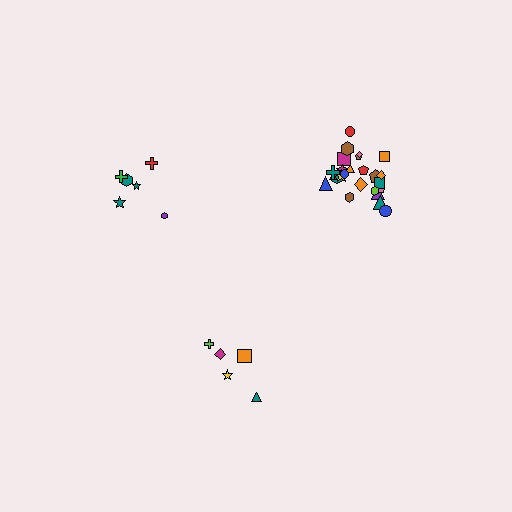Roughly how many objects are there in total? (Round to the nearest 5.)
Roughly 35 objects in total.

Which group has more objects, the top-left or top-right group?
The top-right group.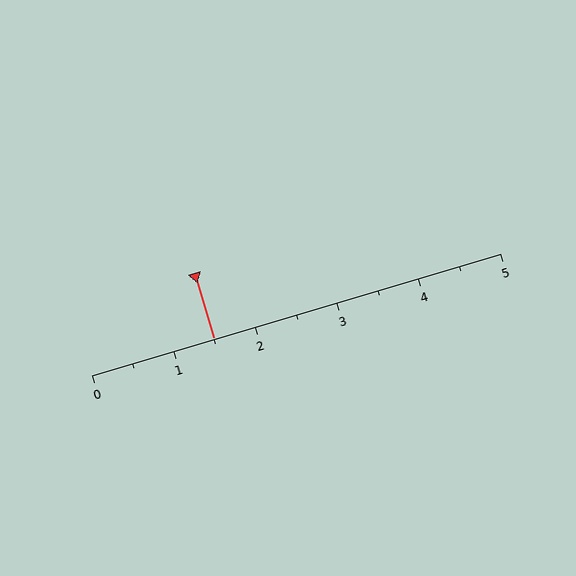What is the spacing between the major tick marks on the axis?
The major ticks are spaced 1 apart.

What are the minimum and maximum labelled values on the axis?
The axis runs from 0 to 5.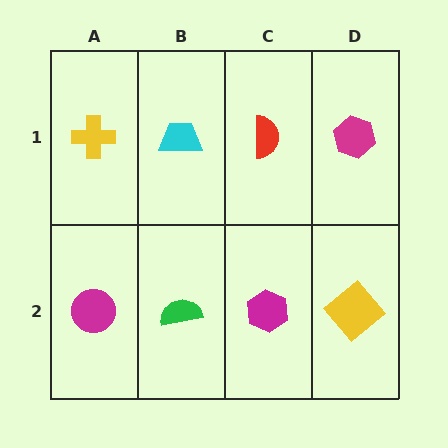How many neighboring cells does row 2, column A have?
2.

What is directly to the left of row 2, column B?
A magenta circle.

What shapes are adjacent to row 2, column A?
A yellow cross (row 1, column A), a green semicircle (row 2, column B).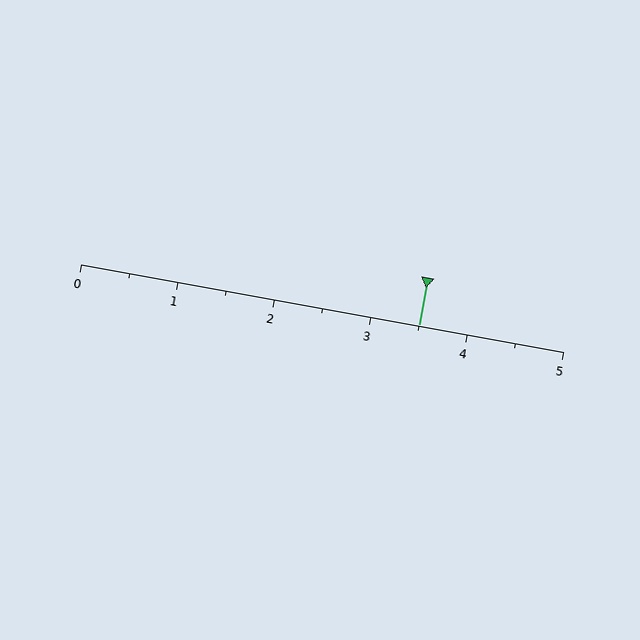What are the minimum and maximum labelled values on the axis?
The axis runs from 0 to 5.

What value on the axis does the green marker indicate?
The marker indicates approximately 3.5.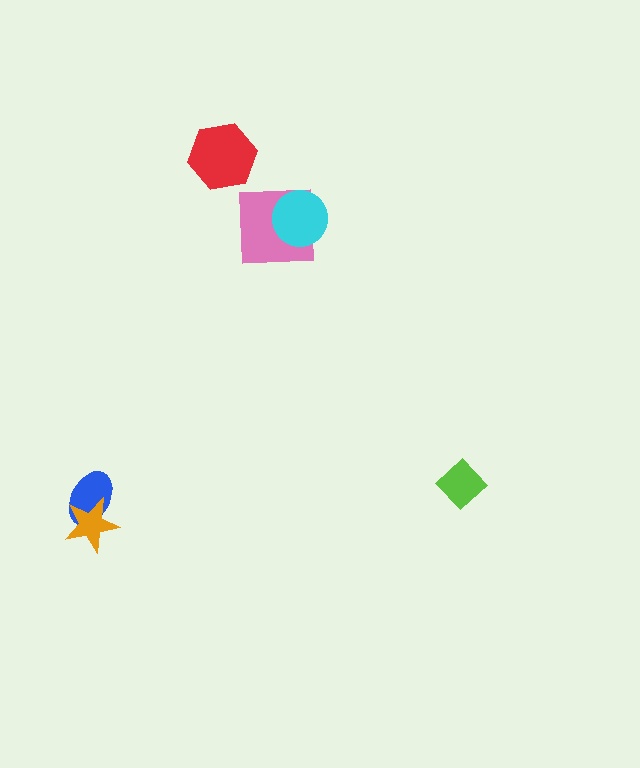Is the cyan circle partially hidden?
No, no other shape covers it.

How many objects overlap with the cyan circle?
1 object overlaps with the cyan circle.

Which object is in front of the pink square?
The cyan circle is in front of the pink square.